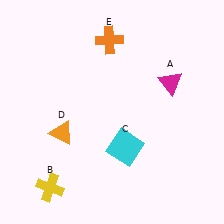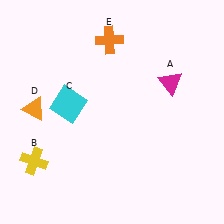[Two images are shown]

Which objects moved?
The objects that moved are: the yellow cross (B), the cyan square (C), the orange triangle (D).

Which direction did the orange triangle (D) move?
The orange triangle (D) moved left.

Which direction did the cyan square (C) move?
The cyan square (C) moved left.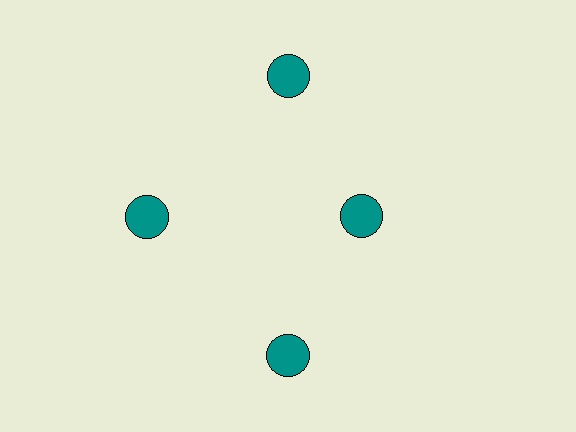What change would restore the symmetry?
The symmetry would be restored by moving it outward, back onto the ring so that all 4 circles sit at equal angles and equal distance from the center.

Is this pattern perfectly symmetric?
No. The 4 teal circles are arranged in a ring, but one element near the 3 o'clock position is pulled inward toward the center, breaking the 4-fold rotational symmetry.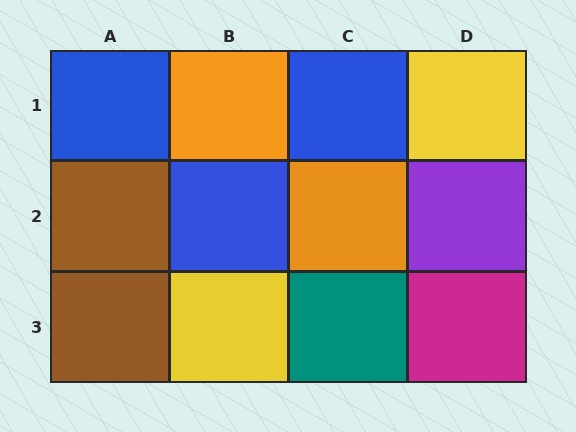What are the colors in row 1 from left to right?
Blue, orange, blue, yellow.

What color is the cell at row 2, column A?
Brown.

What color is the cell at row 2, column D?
Purple.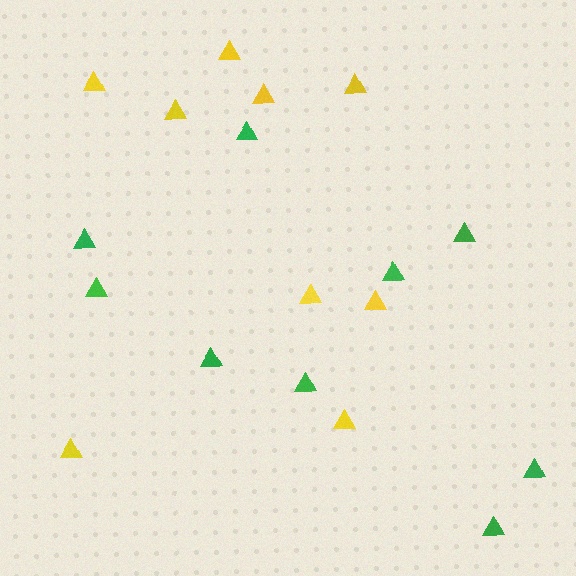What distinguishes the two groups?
There are 2 groups: one group of yellow triangles (9) and one group of green triangles (9).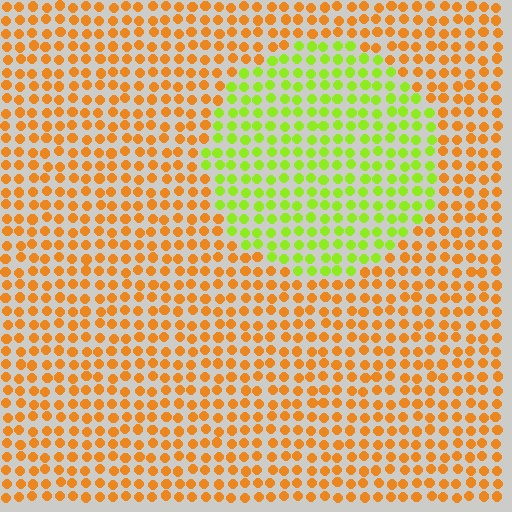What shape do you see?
I see a circle.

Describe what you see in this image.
The image is filled with small orange elements in a uniform arrangement. A circle-shaped region is visible where the elements are tinted to a slightly different hue, forming a subtle color boundary.